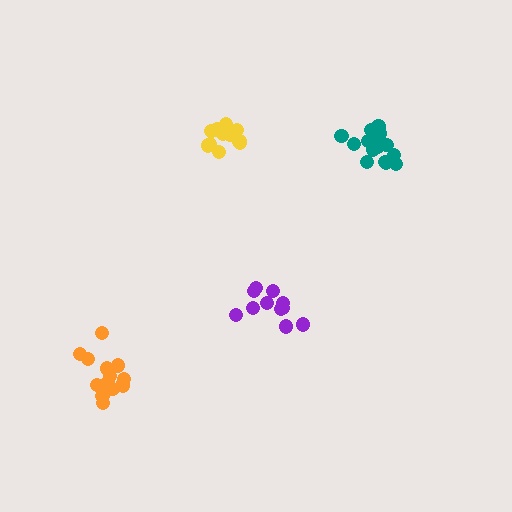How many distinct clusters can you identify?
There are 4 distinct clusters.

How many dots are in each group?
Group 1: 17 dots, Group 2: 11 dots, Group 3: 12 dots, Group 4: 14 dots (54 total).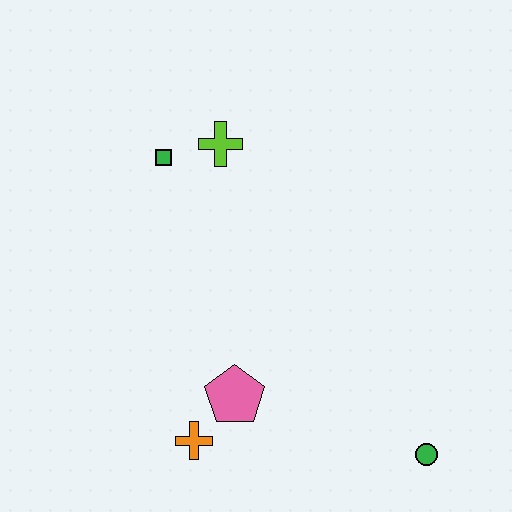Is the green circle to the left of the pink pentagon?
No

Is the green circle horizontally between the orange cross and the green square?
No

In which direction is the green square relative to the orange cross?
The green square is above the orange cross.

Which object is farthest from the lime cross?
The green circle is farthest from the lime cross.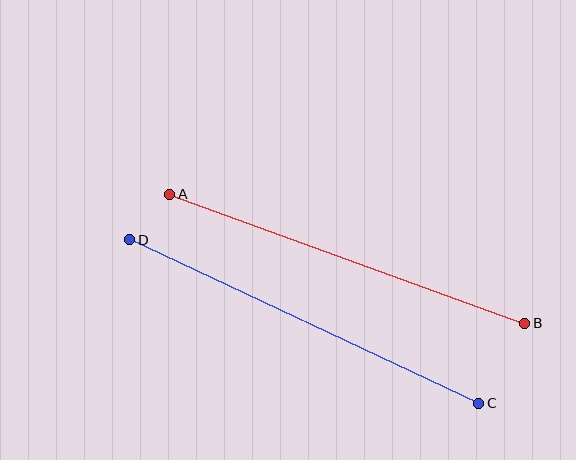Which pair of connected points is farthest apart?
Points C and D are farthest apart.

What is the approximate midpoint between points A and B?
The midpoint is at approximately (347, 259) pixels.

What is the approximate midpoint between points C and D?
The midpoint is at approximately (304, 321) pixels.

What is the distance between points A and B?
The distance is approximately 378 pixels.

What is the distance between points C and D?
The distance is approximately 386 pixels.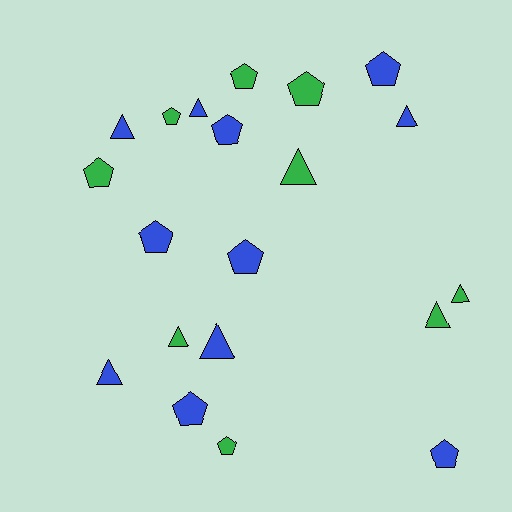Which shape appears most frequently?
Pentagon, with 11 objects.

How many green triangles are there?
There are 4 green triangles.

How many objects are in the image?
There are 20 objects.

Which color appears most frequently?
Blue, with 11 objects.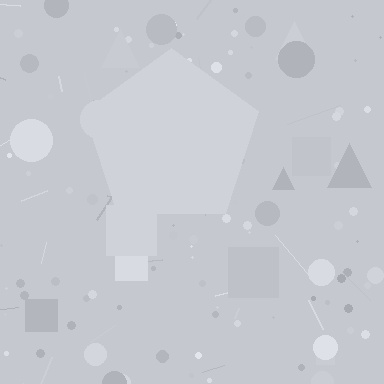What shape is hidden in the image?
A pentagon is hidden in the image.